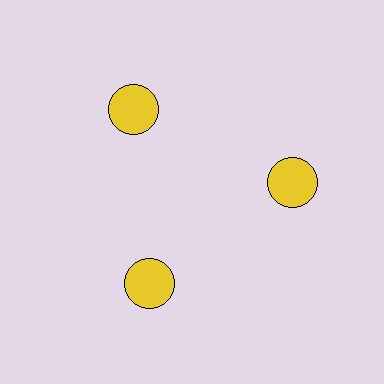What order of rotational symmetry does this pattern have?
This pattern has 3-fold rotational symmetry.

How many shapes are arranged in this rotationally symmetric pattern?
There are 3 shapes, arranged in 3 groups of 1.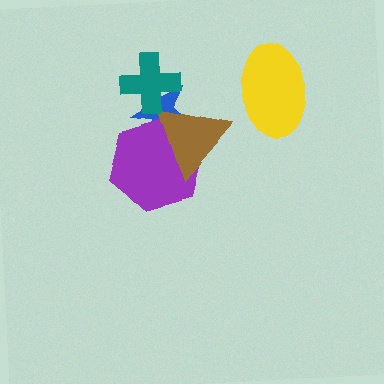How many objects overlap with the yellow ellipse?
0 objects overlap with the yellow ellipse.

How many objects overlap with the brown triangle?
2 objects overlap with the brown triangle.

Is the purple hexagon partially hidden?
Yes, it is partially covered by another shape.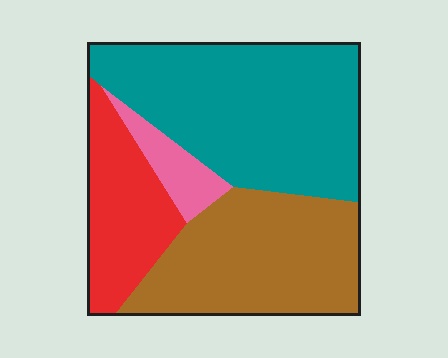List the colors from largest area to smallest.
From largest to smallest: teal, brown, red, pink.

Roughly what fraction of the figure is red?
Red takes up about one sixth (1/6) of the figure.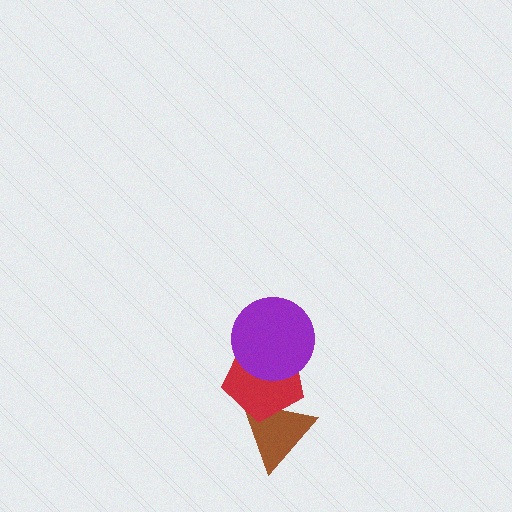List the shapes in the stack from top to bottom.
From top to bottom: the purple circle, the red pentagon, the brown triangle.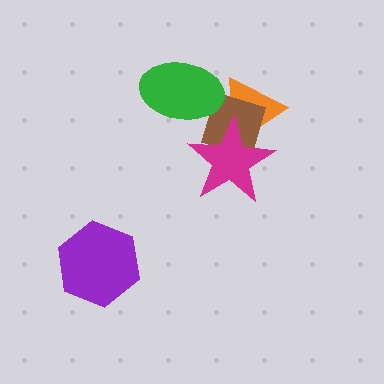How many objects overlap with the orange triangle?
3 objects overlap with the orange triangle.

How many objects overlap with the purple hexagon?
0 objects overlap with the purple hexagon.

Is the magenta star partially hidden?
No, no other shape covers it.